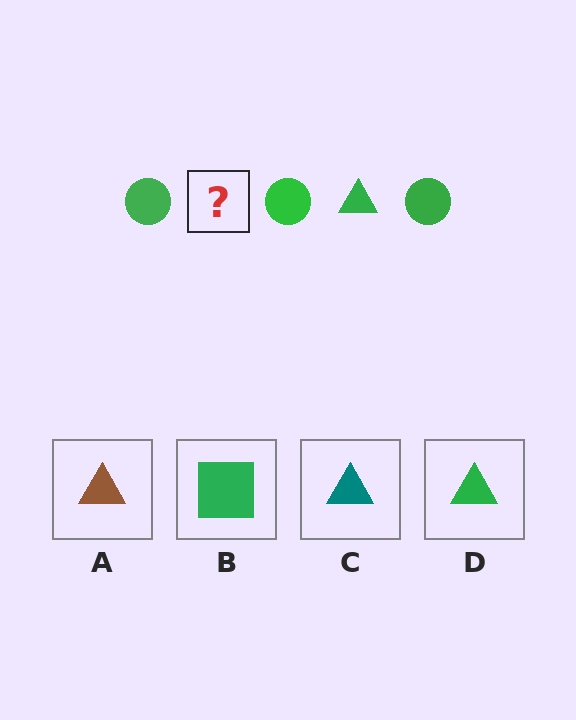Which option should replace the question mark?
Option D.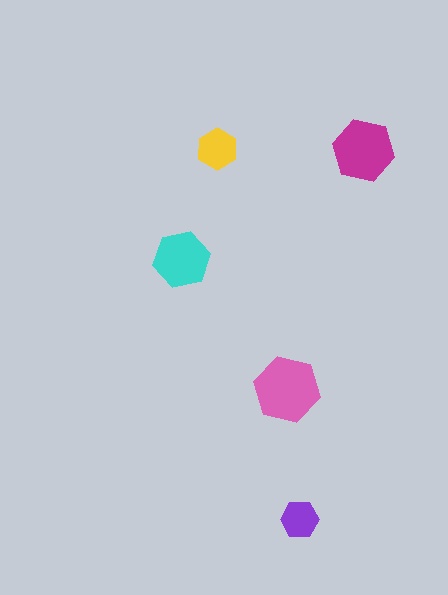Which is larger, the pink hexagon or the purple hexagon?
The pink one.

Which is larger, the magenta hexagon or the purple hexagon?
The magenta one.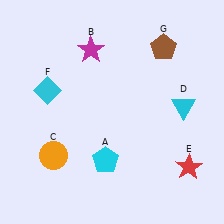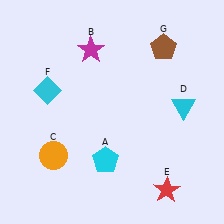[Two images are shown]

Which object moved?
The red star (E) moved down.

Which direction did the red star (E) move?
The red star (E) moved down.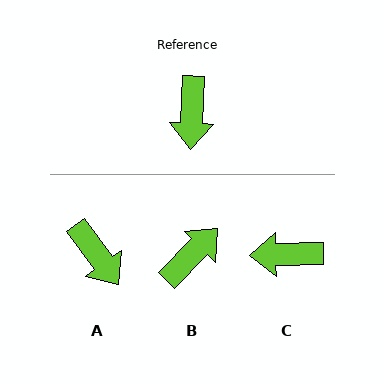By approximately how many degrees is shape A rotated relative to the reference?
Approximately 38 degrees counter-clockwise.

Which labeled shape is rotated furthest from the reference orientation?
B, about 138 degrees away.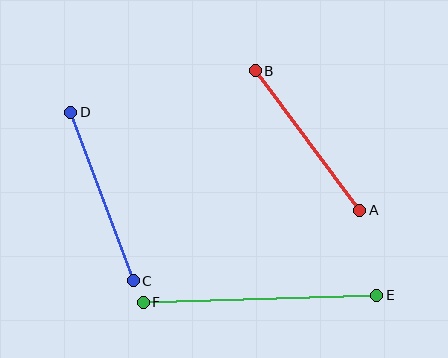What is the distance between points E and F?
The distance is approximately 233 pixels.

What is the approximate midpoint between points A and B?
The midpoint is at approximately (307, 140) pixels.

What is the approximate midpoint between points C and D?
The midpoint is at approximately (102, 196) pixels.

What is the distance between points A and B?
The distance is approximately 174 pixels.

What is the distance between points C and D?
The distance is approximately 179 pixels.